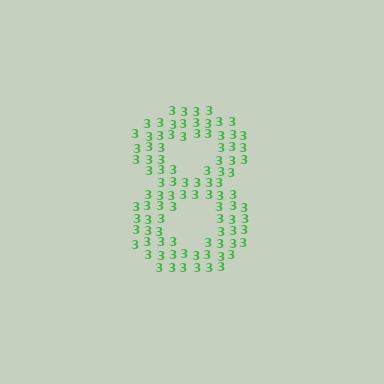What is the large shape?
The large shape is the digit 8.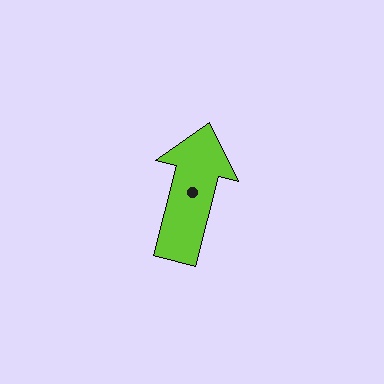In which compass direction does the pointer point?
North.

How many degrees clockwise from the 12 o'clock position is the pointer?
Approximately 14 degrees.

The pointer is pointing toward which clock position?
Roughly 12 o'clock.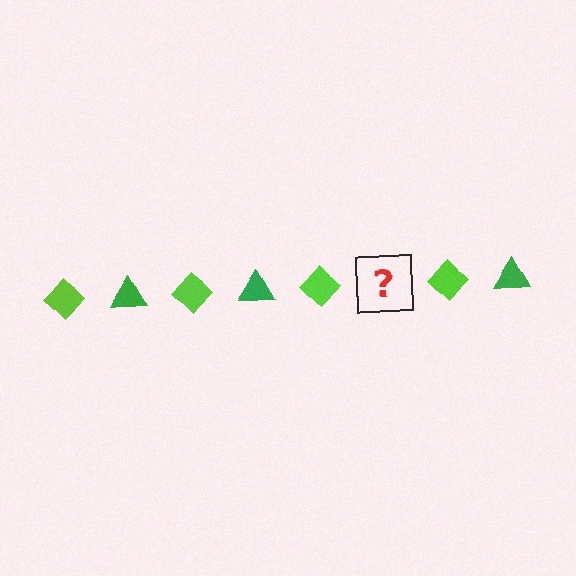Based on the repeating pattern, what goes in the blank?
The blank should be a green triangle.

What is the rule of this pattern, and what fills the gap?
The rule is that the pattern alternates between lime diamond and green triangle. The gap should be filled with a green triangle.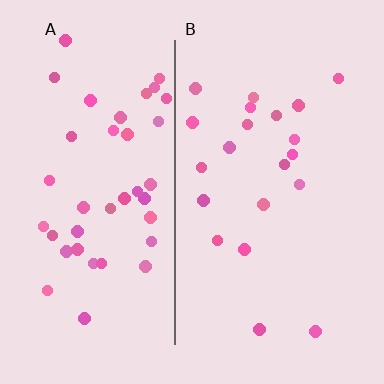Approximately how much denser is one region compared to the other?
Approximately 2.0× — region A over region B.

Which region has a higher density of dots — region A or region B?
A (the left).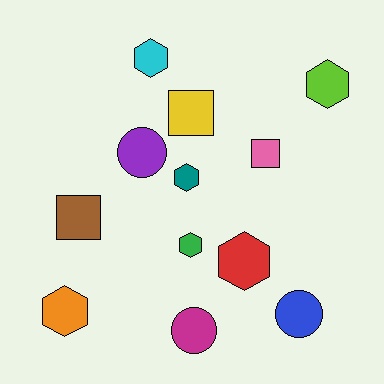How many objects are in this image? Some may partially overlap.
There are 12 objects.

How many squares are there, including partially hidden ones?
There are 3 squares.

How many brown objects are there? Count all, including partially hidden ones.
There is 1 brown object.